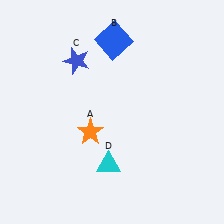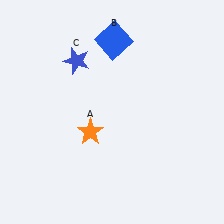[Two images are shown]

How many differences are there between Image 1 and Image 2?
There is 1 difference between the two images.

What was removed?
The cyan triangle (D) was removed in Image 2.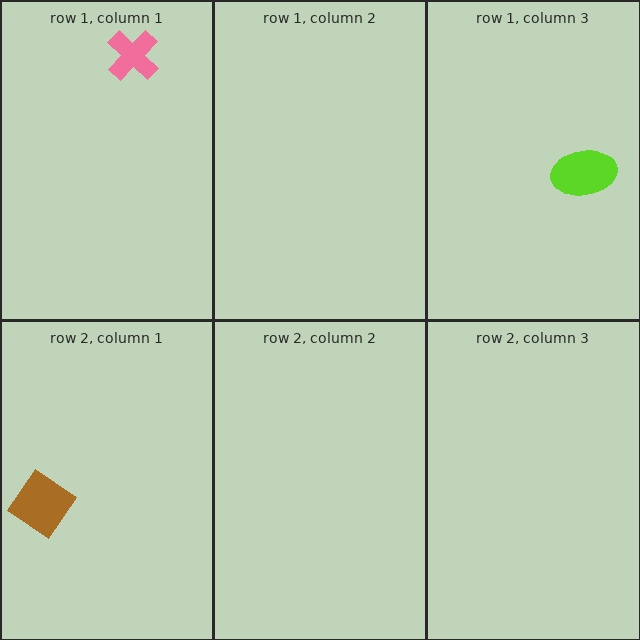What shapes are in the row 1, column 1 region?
The pink cross.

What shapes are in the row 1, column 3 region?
The lime ellipse.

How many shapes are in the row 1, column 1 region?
1.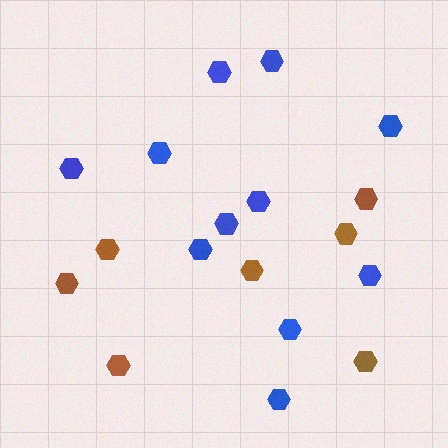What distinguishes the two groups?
There are 2 groups: one group of brown hexagons (7) and one group of blue hexagons (11).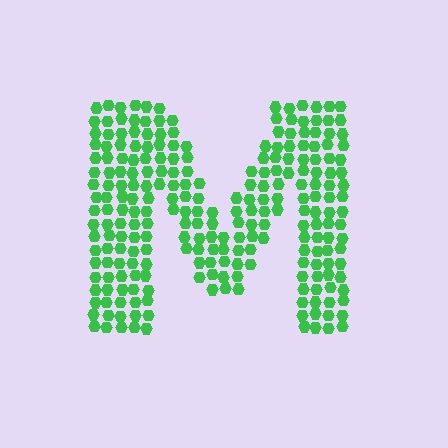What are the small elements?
The small elements are hexagons.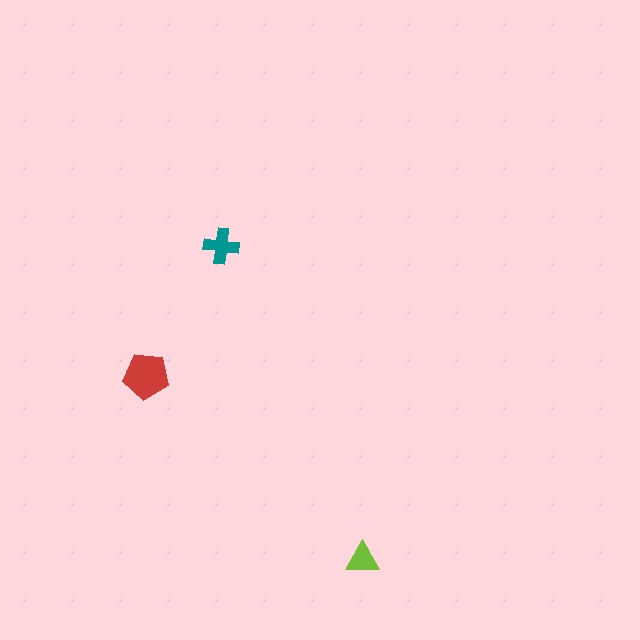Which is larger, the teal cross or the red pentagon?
The red pentagon.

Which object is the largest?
The red pentagon.